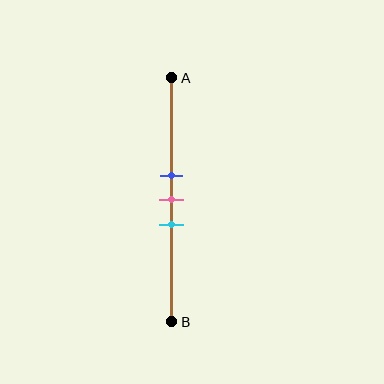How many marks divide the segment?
There are 3 marks dividing the segment.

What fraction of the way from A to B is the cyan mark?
The cyan mark is approximately 60% (0.6) of the way from A to B.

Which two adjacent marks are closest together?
The blue and pink marks are the closest adjacent pair.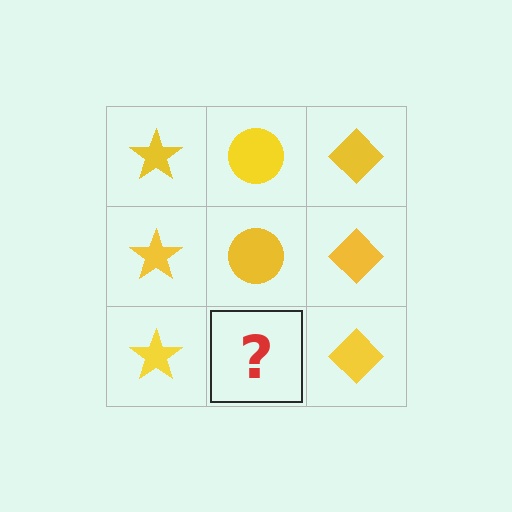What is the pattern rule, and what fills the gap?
The rule is that each column has a consistent shape. The gap should be filled with a yellow circle.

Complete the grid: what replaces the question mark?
The question mark should be replaced with a yellow circle.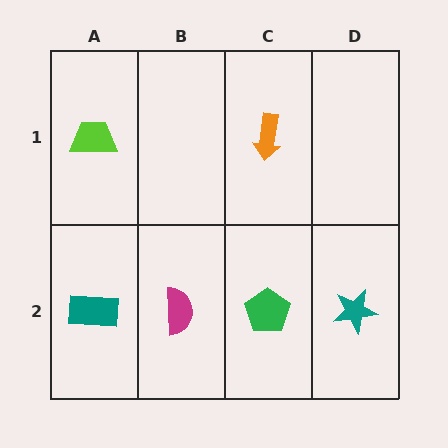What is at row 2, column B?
A magenta semicircle.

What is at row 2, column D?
A teal star.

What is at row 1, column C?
An orange arrow.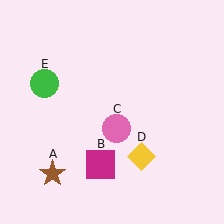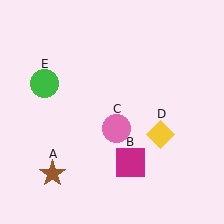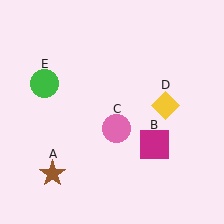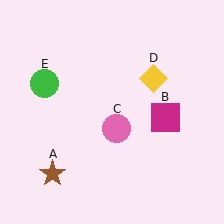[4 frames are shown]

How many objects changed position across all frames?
2 objects changed position: magenta square (object B), yellow diamond (object D).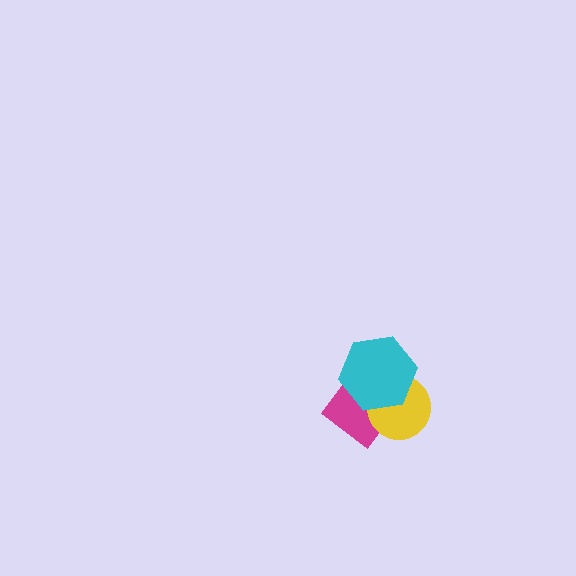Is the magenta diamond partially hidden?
Yes, it is partially covered by another shape.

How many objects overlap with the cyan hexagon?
2 objects overlap with the cyan hexagon.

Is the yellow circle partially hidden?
Yes, it is partially covered by another shape.